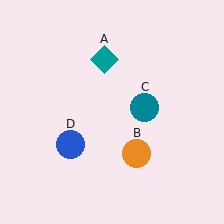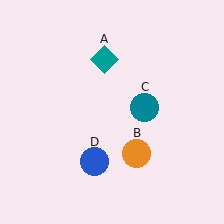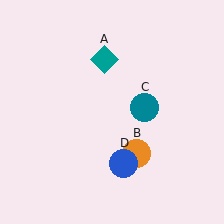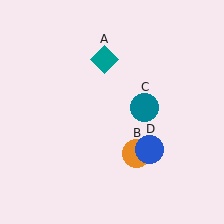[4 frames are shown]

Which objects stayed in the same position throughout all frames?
Teal diamond (object A) and orange circle (object B) and teal circle (object C) remained stationary.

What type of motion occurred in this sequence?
The blue circle (object D) rotated counterclockwise around the center of the scene.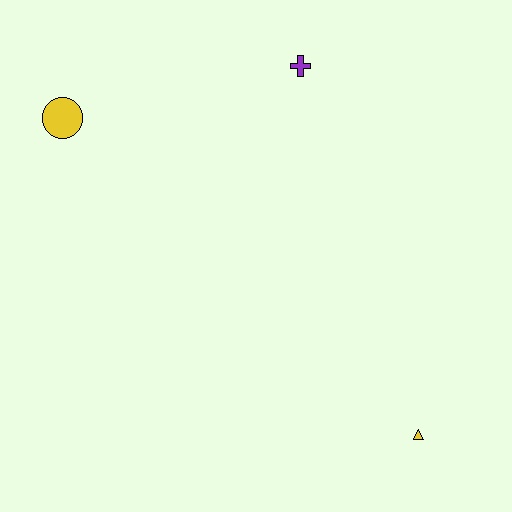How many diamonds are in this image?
There are no diamonds.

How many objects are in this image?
There are 3 objects.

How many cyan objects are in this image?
There are no cyan objects.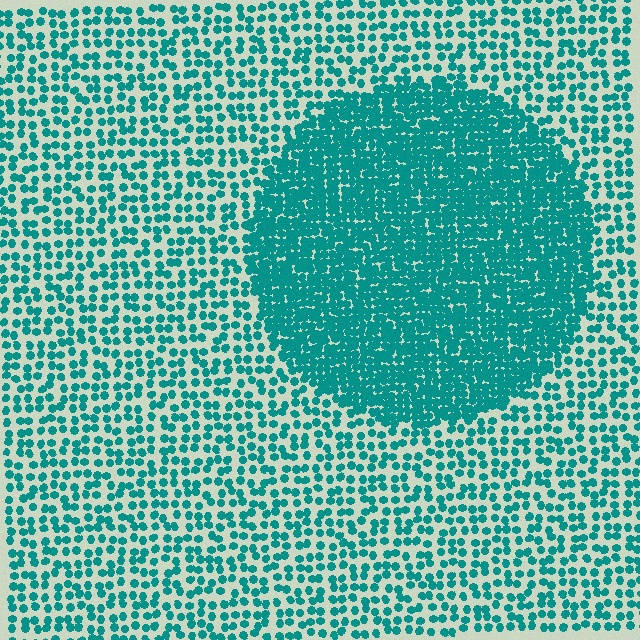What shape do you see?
I see a circle.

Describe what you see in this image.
The image contains small teal elements arranged at two different densities. A circle-shaped region is visible where the elements are more densely packed than the surrounding area.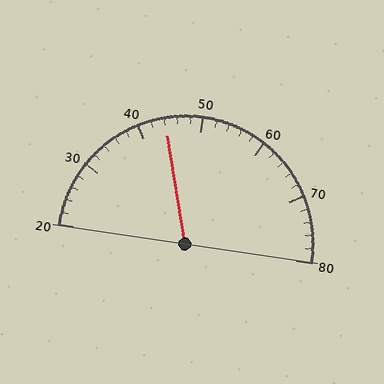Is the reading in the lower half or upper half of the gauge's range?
The reading is in the lower half of the range (20 to 80).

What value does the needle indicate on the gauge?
The needle indicates approximately 44.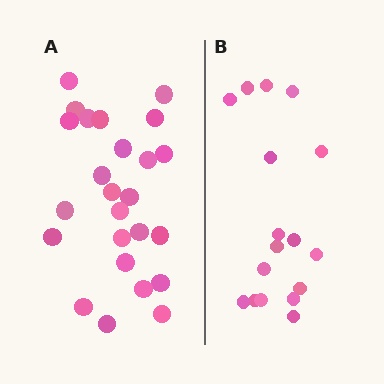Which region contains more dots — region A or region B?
Region A (the left region) has more dots.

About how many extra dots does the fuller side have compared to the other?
Region A has roughly 8 or so more dots than region B.